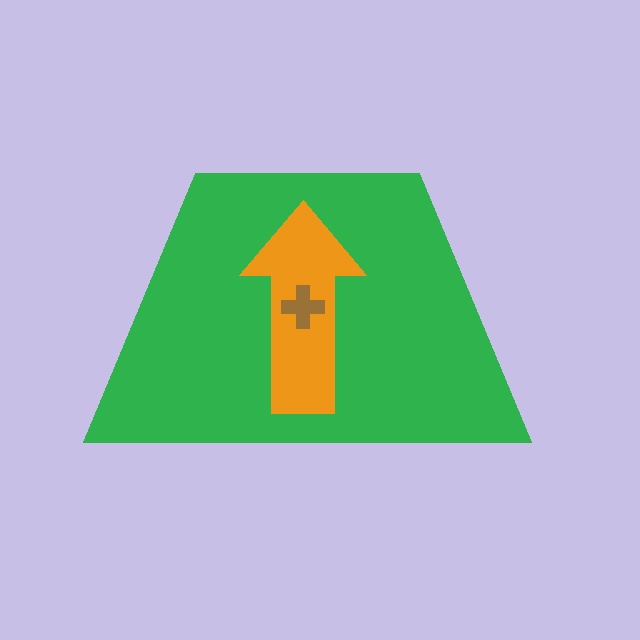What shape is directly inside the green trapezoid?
The orange arrow.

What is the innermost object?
The brown cross.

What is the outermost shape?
The green trapezoid.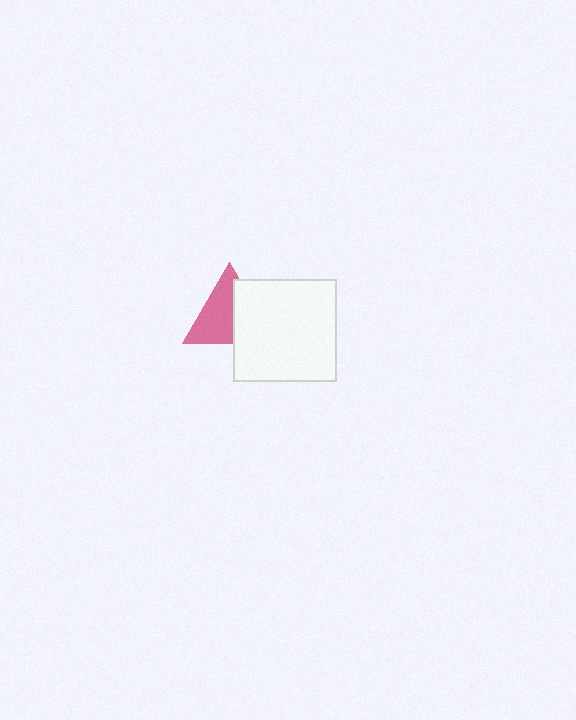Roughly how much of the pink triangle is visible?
About half of it is visible (roughly 58%).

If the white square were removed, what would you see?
You would see the complete pink triangle.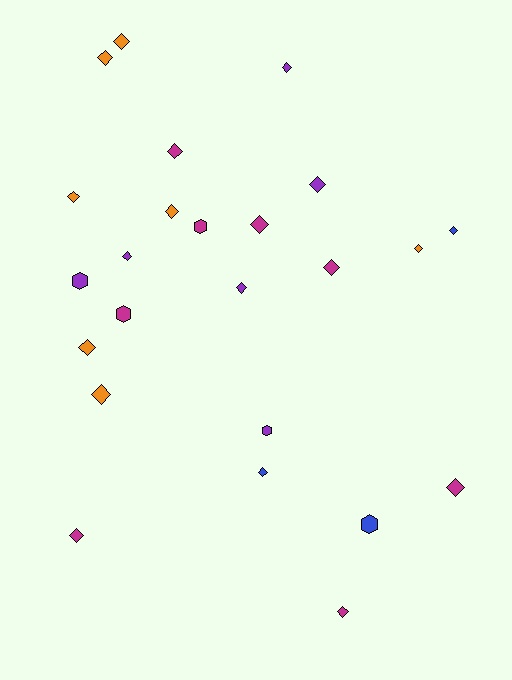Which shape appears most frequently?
Diamond, with 19 objects.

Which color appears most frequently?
Magenta, with 8 objects.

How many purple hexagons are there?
There are 2 purple hexagons.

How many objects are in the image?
There are 24 objects.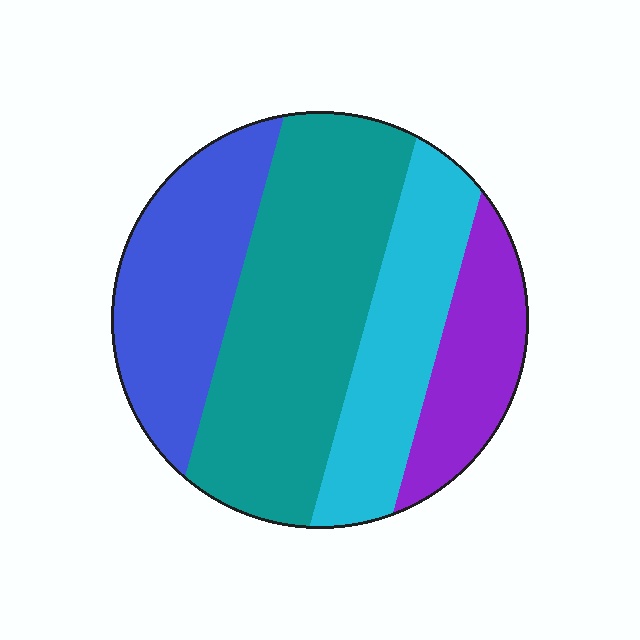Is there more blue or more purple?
Blue.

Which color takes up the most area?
Teal, at roughly 40%.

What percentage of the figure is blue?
Blue covers about 25% of the figure.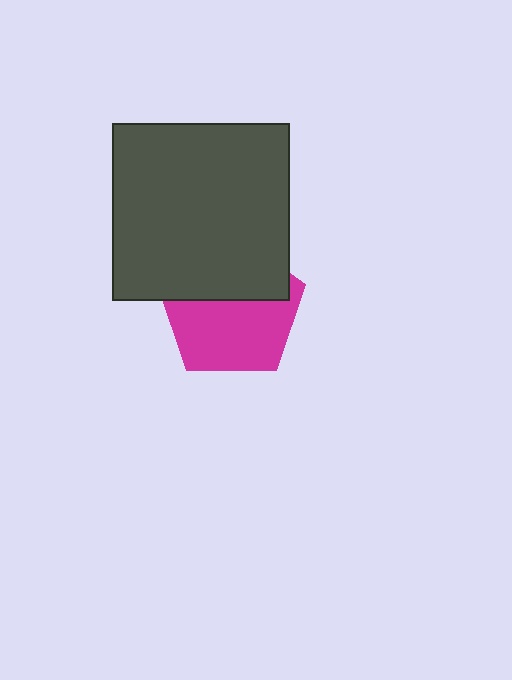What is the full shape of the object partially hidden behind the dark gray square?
The partially hidden object is a magenta pentagon.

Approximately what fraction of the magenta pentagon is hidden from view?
Roughly 43% of the magenta pentagon is hidden behind the dark gray square.